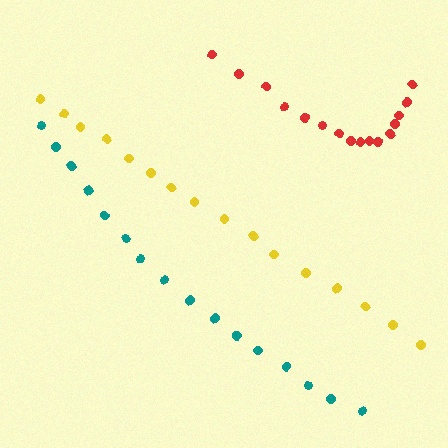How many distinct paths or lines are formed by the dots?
There are 3 distinct paths.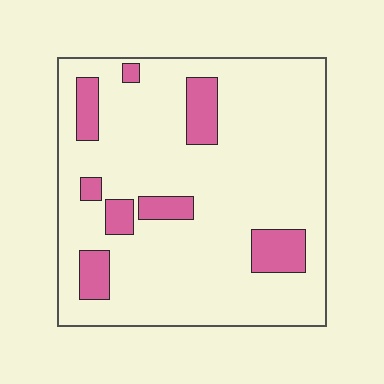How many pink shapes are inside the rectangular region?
8.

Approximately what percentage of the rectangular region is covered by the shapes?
Approximately 15%.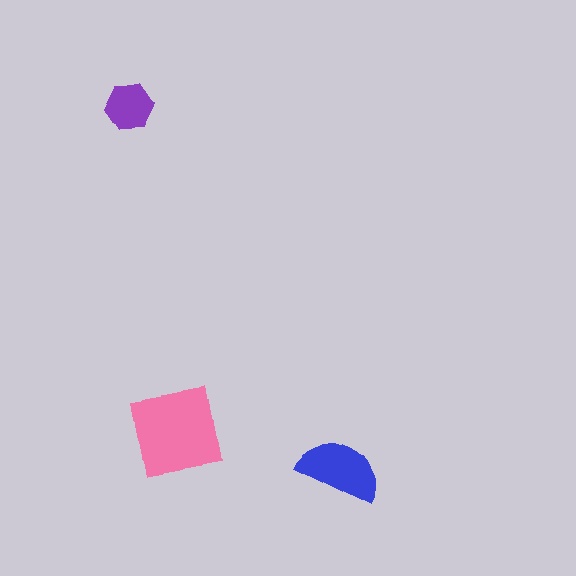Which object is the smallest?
The purple hexagon.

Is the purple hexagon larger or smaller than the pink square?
Smaller.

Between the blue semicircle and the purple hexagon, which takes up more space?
The blue semicircle.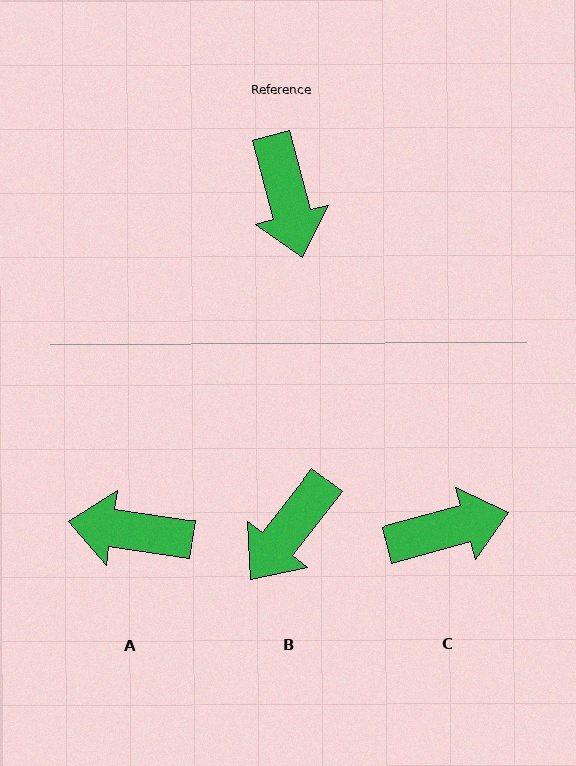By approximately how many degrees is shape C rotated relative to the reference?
Approximately 91 degrees counter-clockwise.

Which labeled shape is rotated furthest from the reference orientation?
A, about 113 degrees away.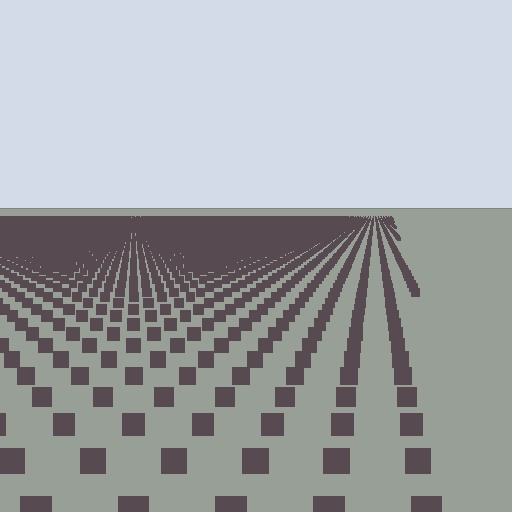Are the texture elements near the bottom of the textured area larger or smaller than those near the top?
Larger. Near the bottom, elements are closer to the viewer and appear at a bigger on-screen size.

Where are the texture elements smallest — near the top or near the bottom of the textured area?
Near the top.